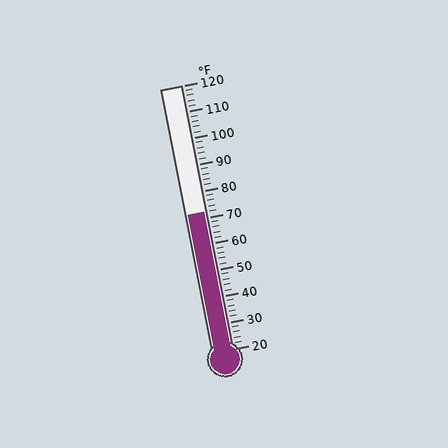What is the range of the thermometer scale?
The thermometer scale ranges from 20°F to 120°F.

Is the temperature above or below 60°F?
The temperature is above 60°F.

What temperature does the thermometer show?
The thermometer shows approximately 72°F.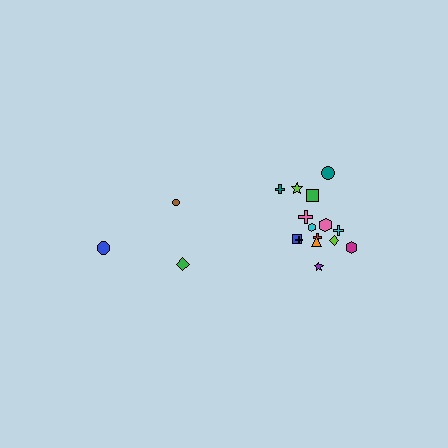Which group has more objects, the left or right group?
The right group.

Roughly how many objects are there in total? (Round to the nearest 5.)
Roughly 20 objects in total.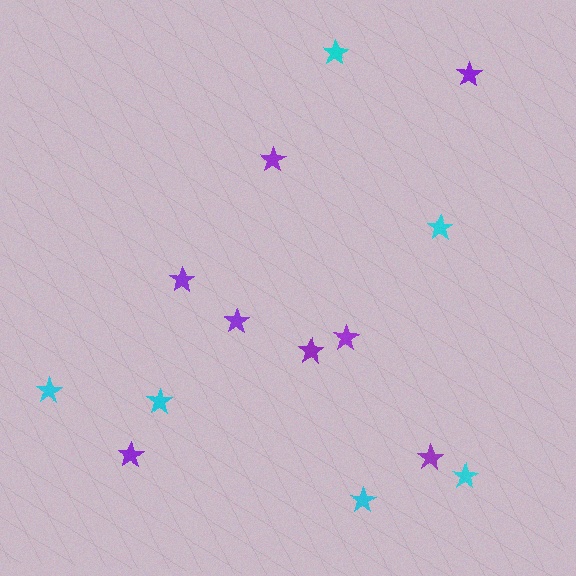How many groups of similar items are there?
There are 2 groups: one group of cyan stars (6) and one group of purple stars (8).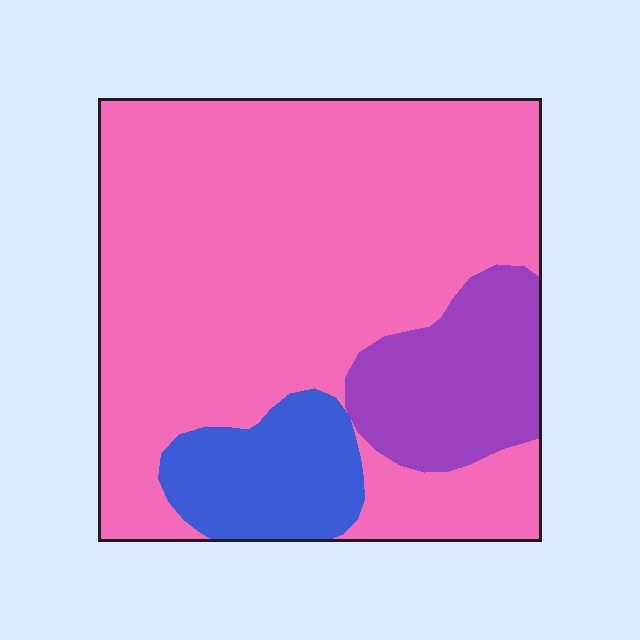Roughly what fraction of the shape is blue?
Blue covers 12% of the shape.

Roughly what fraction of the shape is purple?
Purple covers roughly 15% of the shape.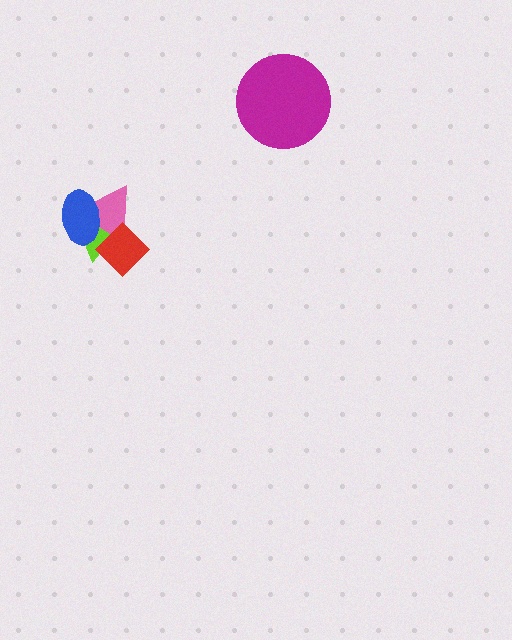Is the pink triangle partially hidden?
Yes, it is partially covered by another shape.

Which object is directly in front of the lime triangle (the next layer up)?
The pink triangle is directly in front of the lime triangle.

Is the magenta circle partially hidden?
No, no other shape covers it.